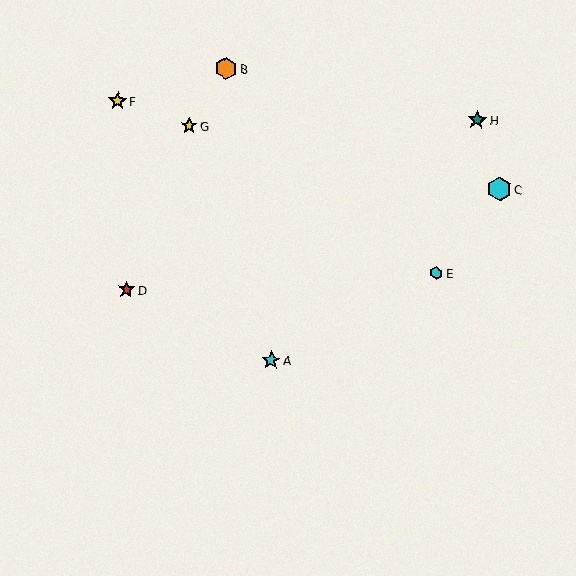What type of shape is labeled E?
Shape E is a cyan hexagon.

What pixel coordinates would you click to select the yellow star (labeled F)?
Click at (118, 101) to select the yellow star F.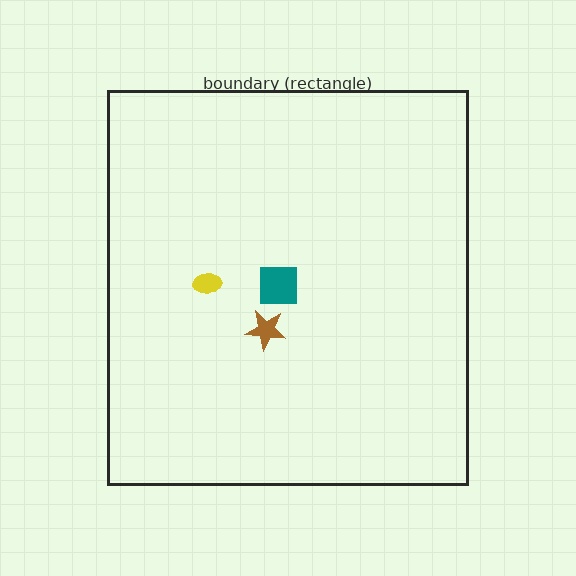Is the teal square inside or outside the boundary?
Inside.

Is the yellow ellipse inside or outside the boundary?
Inside.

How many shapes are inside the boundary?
3 inside, 0 outside.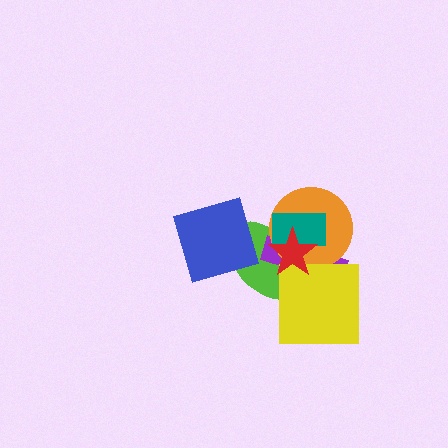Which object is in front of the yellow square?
The red star is in front of the yellow square.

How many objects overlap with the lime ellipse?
6 objects overlap with the lime ellipse.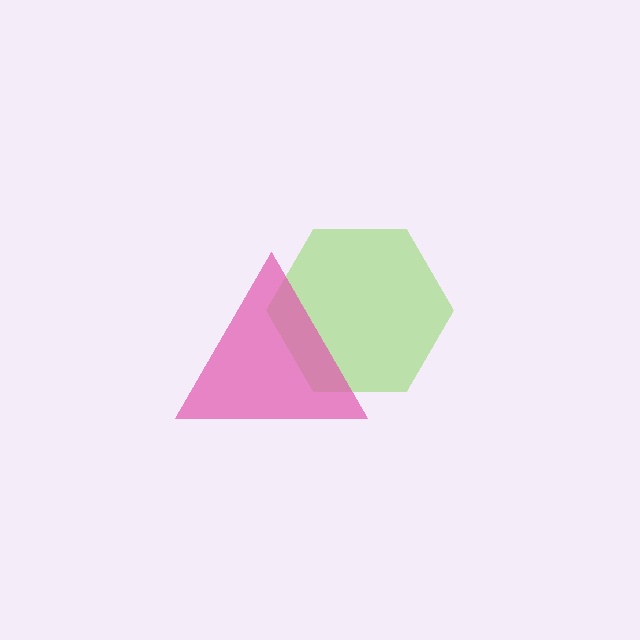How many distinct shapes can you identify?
There are 2 distinct shapes: a lime hexagon, a pink triangle.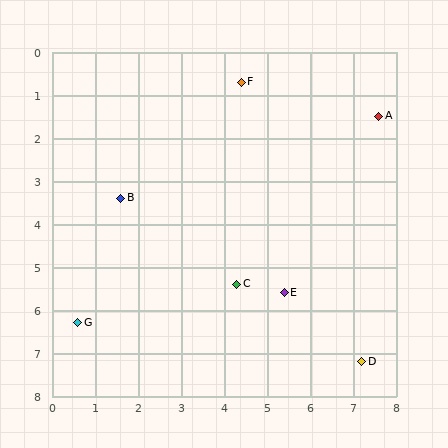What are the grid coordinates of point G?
Point G is at approximately (0.6, 6.3).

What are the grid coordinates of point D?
Point D is at approximately (7.2, 7.2).